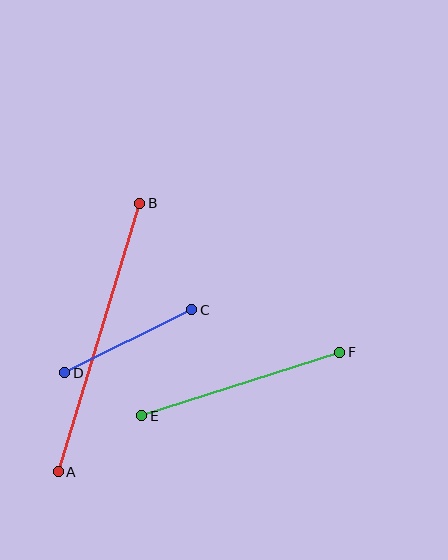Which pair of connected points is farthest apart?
Points A and B are farthest apart.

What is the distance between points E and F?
The distance is approximately 207 pixels.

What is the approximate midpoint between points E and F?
The midpoint is at approximately (241, 384) pixels.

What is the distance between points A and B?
The distance is approximately 280 pixels.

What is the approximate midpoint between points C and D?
The midpoint is at approximately (128, 341) pixels.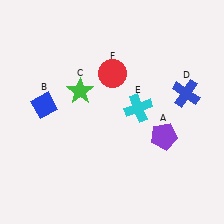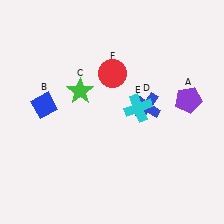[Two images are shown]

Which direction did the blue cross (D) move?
The blue cross (D) moved left.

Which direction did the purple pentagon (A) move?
The purple pentagon (A) moved up.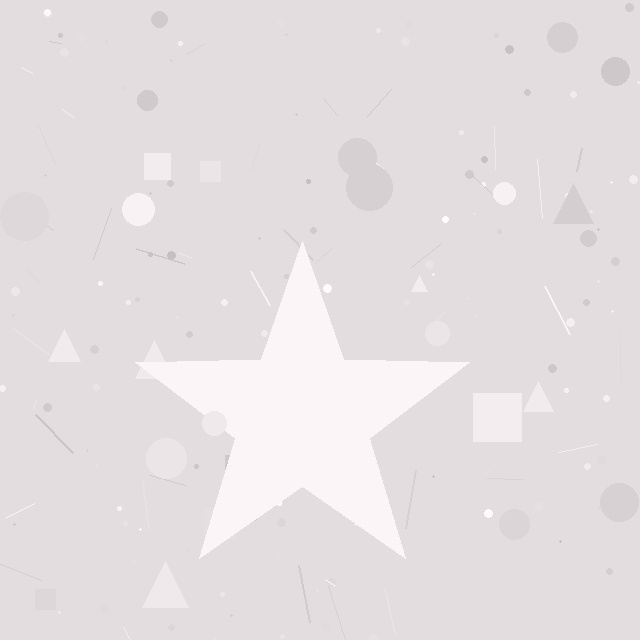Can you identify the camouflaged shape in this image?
The camouflaged shape is a star.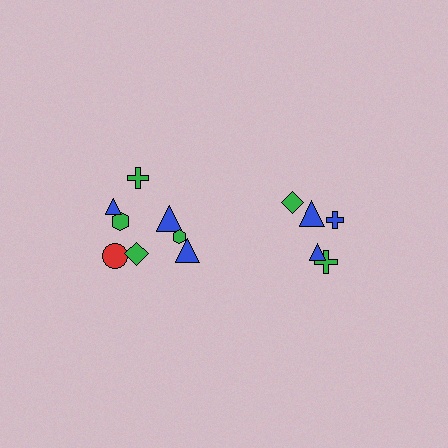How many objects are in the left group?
There are 8 objects.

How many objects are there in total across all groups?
There are 13 objects.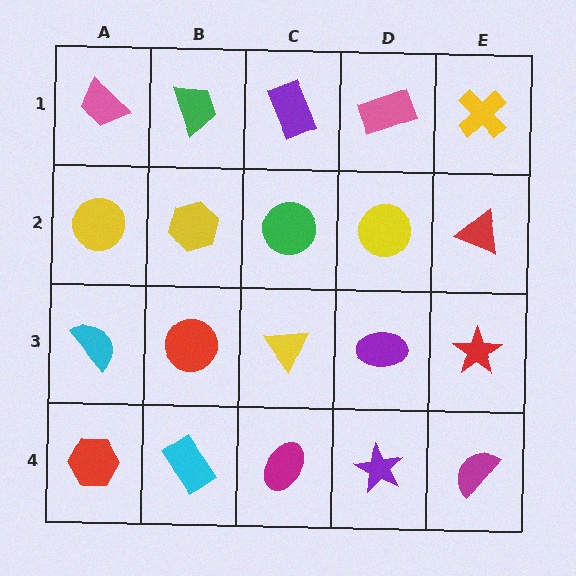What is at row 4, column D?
A purple star.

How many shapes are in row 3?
5 shapes.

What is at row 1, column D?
A pink rectangle.